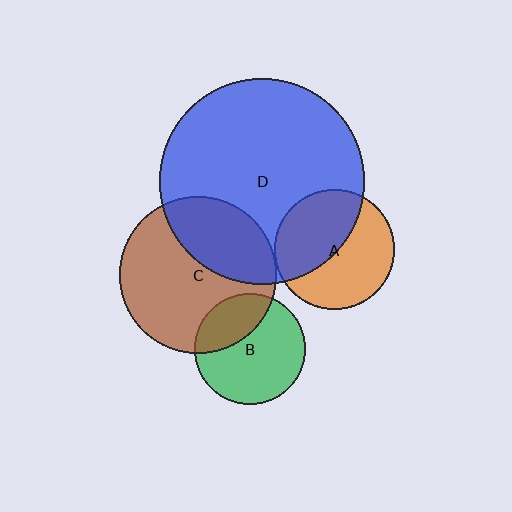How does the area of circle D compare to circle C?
Approximately 1.7 times.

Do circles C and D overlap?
Yes.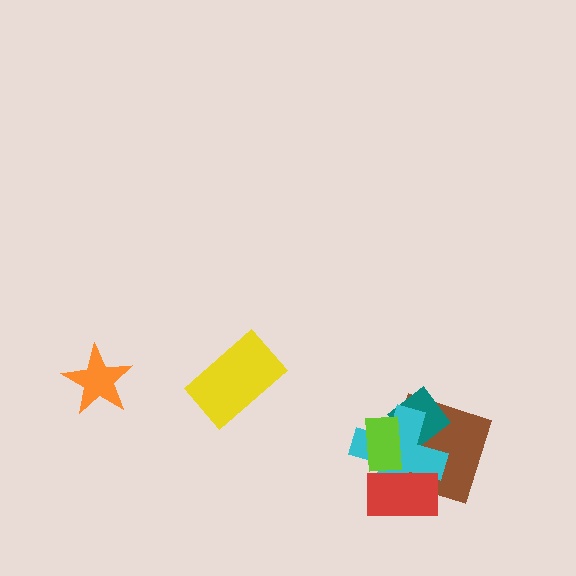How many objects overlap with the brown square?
4 objects overlap with the brown square.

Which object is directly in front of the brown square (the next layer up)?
The teal diamond is directly in front of the brown square.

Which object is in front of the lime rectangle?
The red rectangle is in front of the lime rectangle.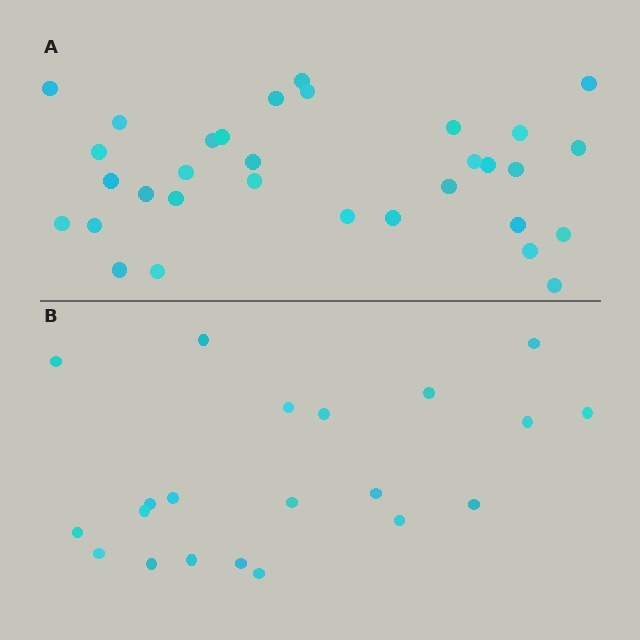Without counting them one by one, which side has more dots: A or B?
Region A (the top region) has more dots.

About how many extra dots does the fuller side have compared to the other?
Region A has roughly 12 or so more dots than region B.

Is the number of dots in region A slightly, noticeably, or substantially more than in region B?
Region A has substantially more. The ratio is roughly 1.5 to 1.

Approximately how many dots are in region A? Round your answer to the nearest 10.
About 30 dots. (The exact count is 32, which rounds to 30.)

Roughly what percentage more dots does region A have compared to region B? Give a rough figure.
About 50% more.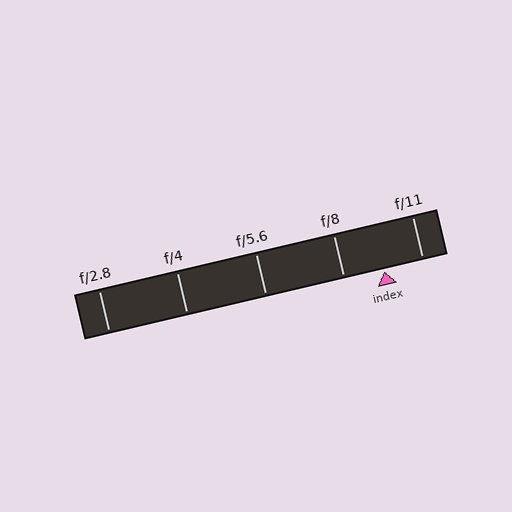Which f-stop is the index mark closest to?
The index mark is closest to f/11.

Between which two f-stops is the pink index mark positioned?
The index mark is between f/8 and f/11.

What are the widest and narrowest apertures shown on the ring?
The widest aperture shown is f/2.8 and the narrowest is f/11.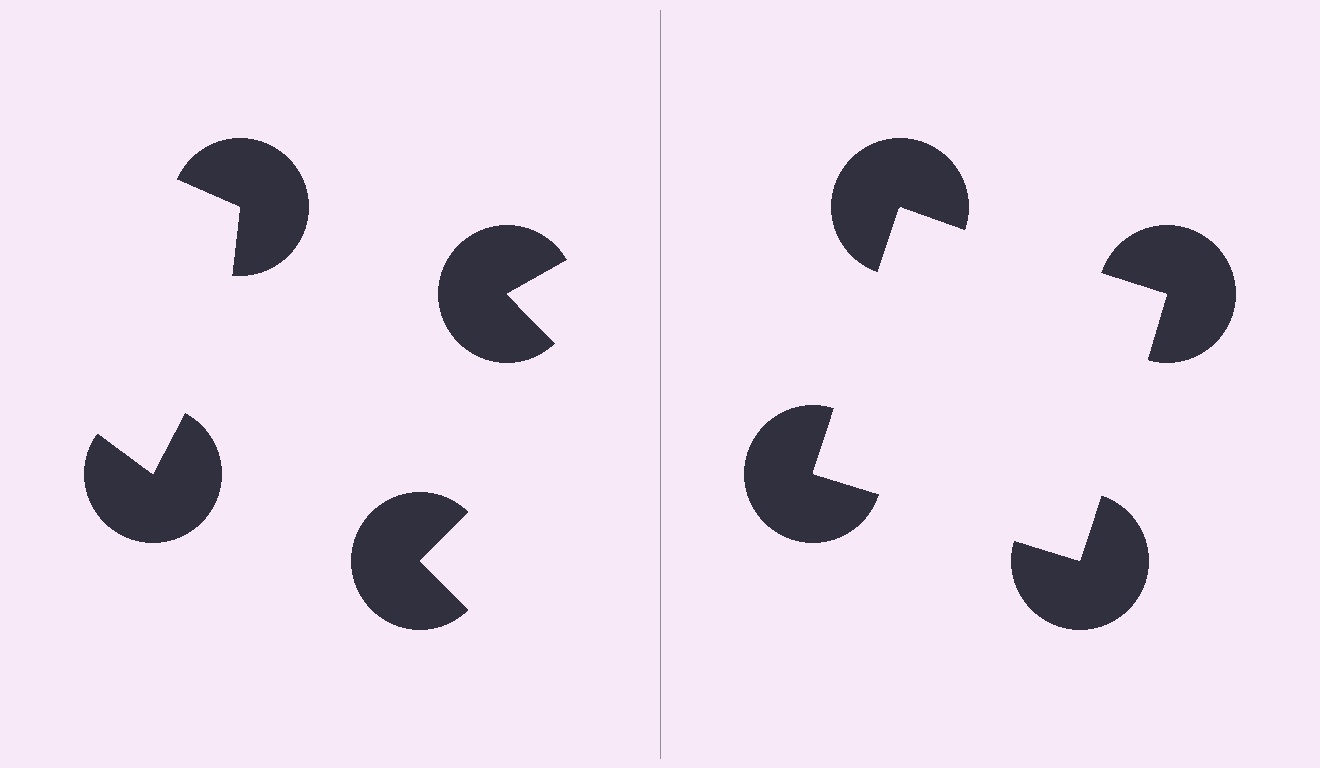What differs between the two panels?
The pac-man discs are positioned identically on both sides; only the wedge orientations differ. On the right they align to a square; on the left they are misaligned.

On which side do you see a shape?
An illusory square appears on the right side. On the left side the wedge cuts are rotated, so no coherent shape forms.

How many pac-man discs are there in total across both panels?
8 — 4 on each side.